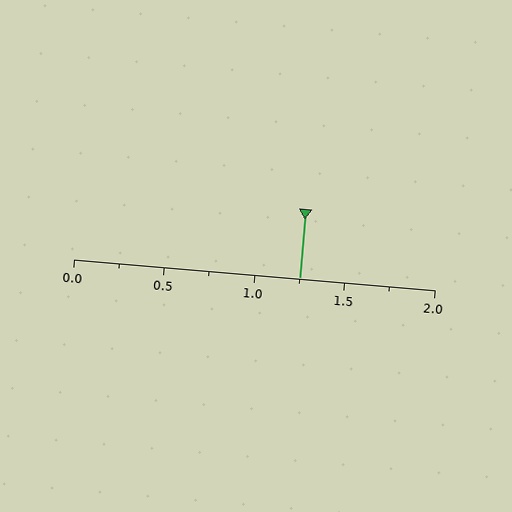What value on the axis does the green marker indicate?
The marker indicates approximately 1.25.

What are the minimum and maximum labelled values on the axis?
The axis runs from 0.0 to 2.0.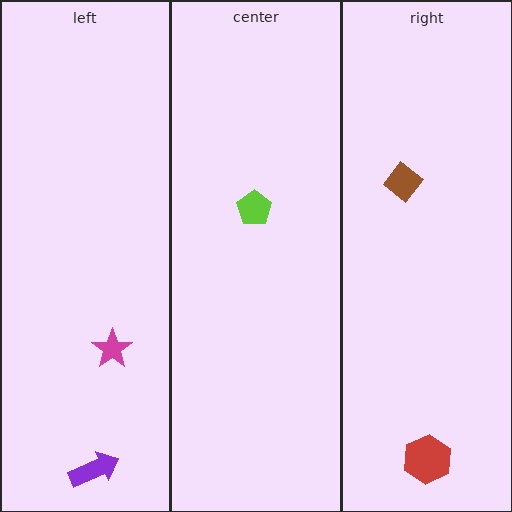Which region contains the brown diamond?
The right region.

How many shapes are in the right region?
2.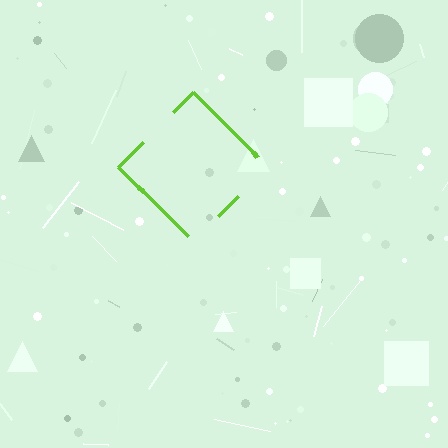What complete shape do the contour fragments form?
The contour fragments form a diamond.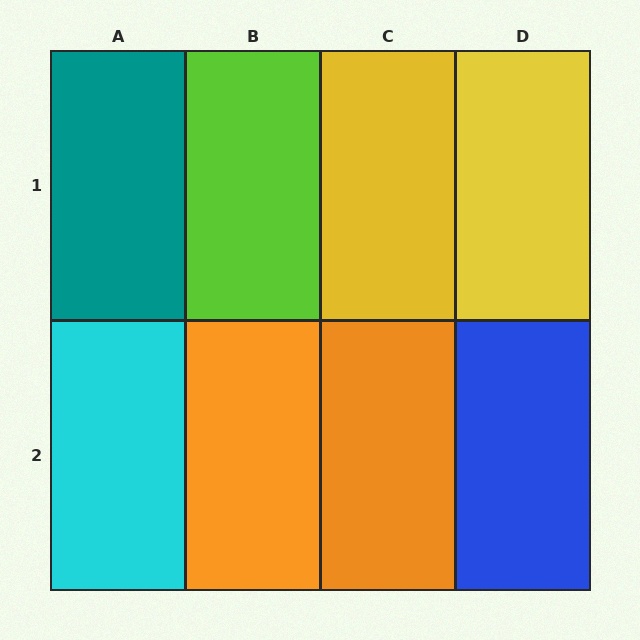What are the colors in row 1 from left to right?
Teal, lime, yellow, yellow.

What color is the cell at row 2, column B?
Orange.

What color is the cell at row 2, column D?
Blue.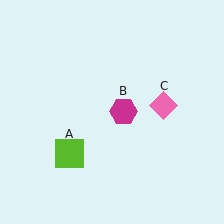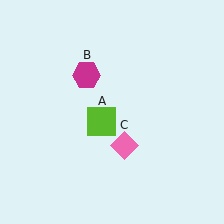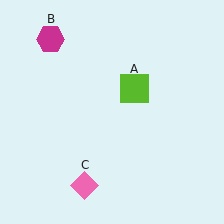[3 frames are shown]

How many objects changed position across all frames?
3 objects changed position: lime square (object A), magenta hexagon (object B), pink diamond (object C).